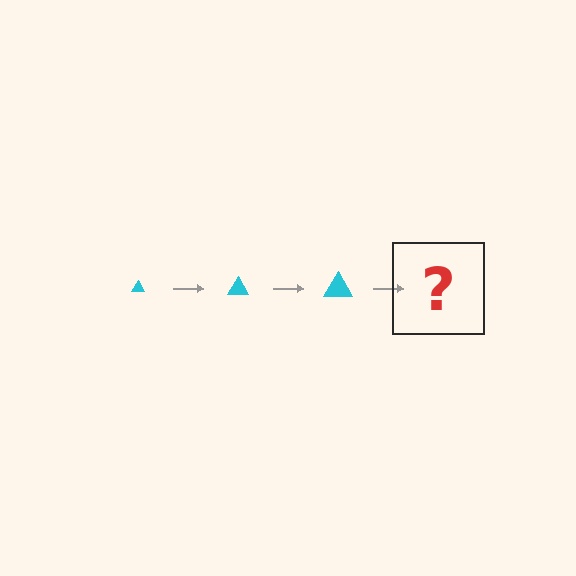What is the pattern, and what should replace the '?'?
The pattern is that the triangle gets progressively larger each step. The '?' should be a cyan triangle, larger than the previous one.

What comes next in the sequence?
The next element should be a cyan triangle, larger than the previous one.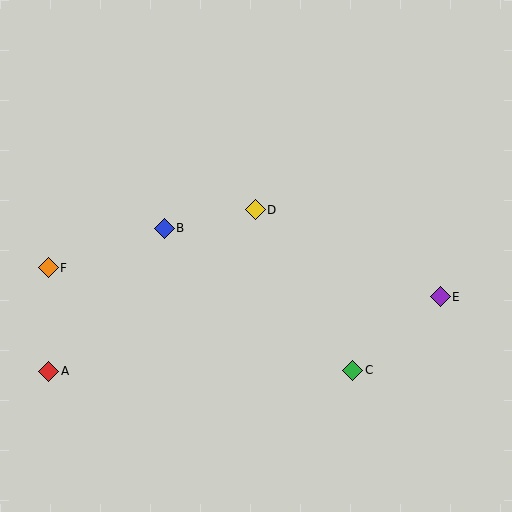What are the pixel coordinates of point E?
Point E is at (440, 297).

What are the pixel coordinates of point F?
Point F is at (48, 268).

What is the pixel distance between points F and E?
The distance between F and E is 393 pixels.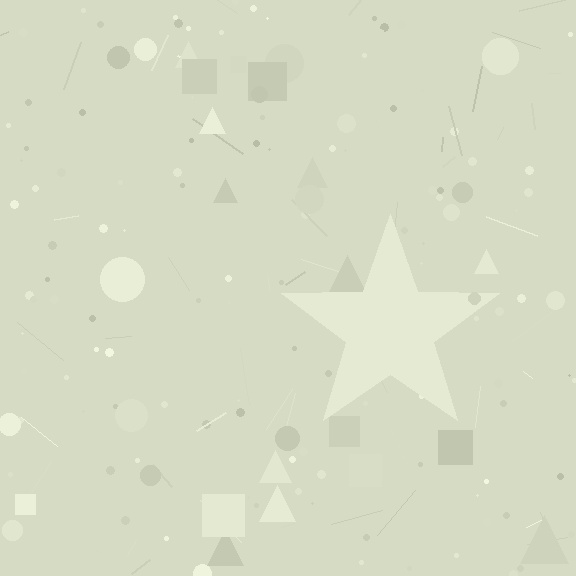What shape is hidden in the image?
A star is hidden in the image.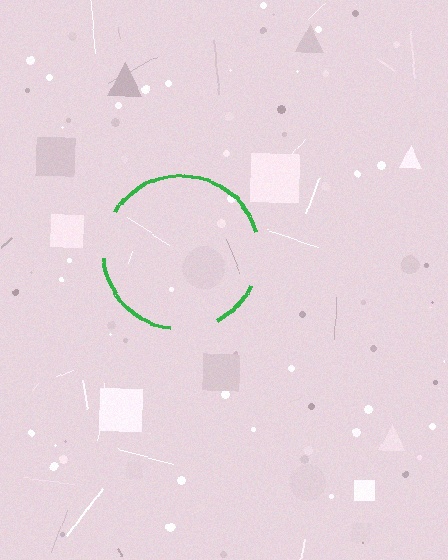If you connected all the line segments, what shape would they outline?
They would outline a circle.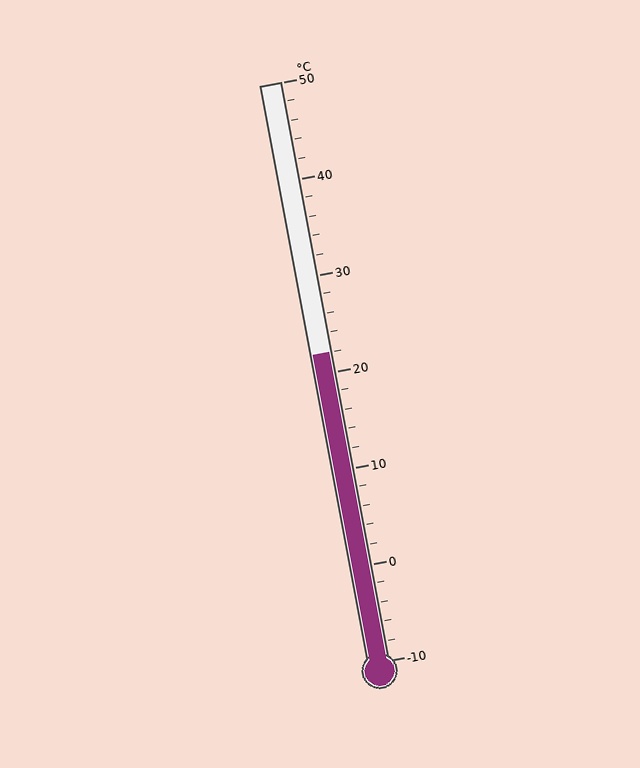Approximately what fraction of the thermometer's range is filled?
The thermometer is filled to approximately 55% of its range.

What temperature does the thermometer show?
The thermometer shows approximately 22°C.